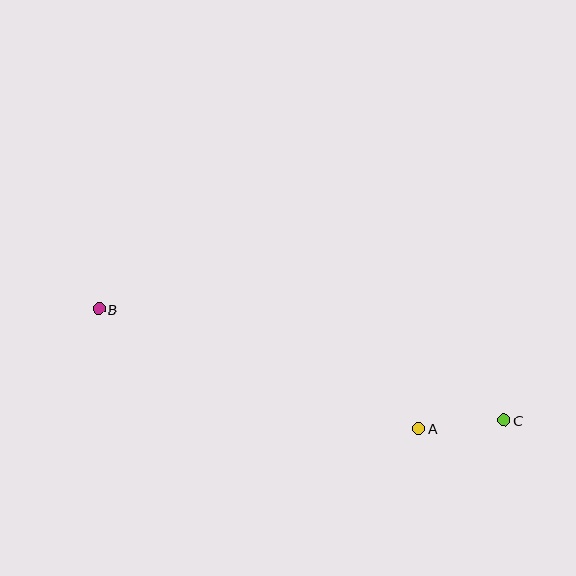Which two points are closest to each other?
Points A and C are closest to each other.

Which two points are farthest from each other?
Points B and C are farthest from each other.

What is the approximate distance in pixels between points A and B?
The distance between A and B is approximately 342 pixels.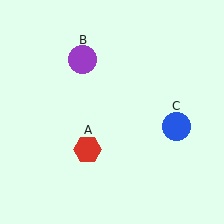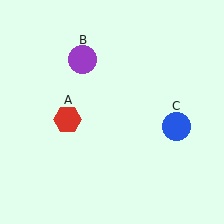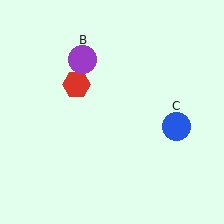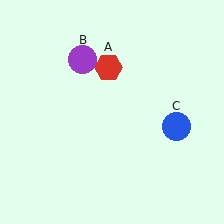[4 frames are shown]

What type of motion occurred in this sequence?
The red hexagon (object A) rotated clockwise around the center of the scene.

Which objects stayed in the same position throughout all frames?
Purple circle (object B) and blue circle (object C) remained stationary.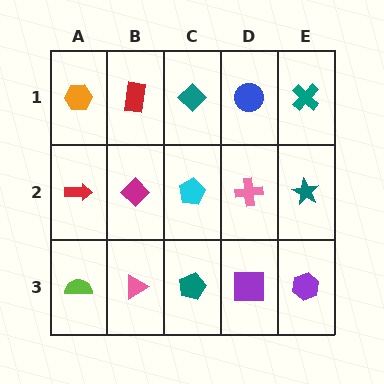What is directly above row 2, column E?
A teal cross.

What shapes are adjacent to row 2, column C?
A teal diamond (row 1, column C), a teal pentagon (row 3, column C), a magenta diamond (row 2, column B), a pink cross (row 2, column D).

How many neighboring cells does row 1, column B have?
3.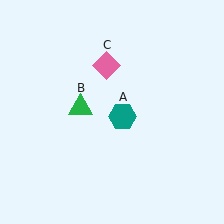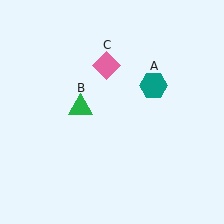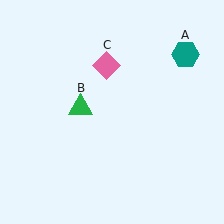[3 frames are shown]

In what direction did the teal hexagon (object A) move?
The teal hexagon (object A) moved up and to the right.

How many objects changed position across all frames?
1 object changed position: teal hexagon (object A).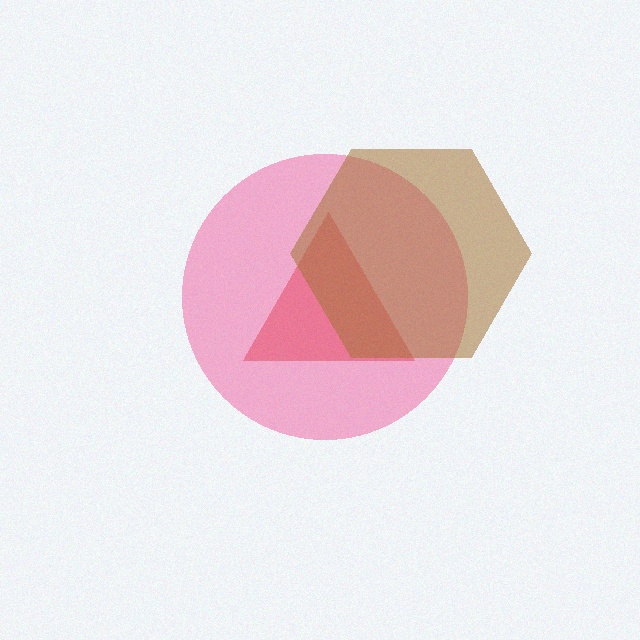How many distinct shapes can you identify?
There are 3 distinct shapes: a red triangle, a pink circle, a brown hexagon.